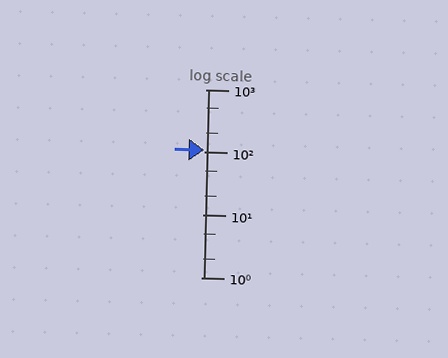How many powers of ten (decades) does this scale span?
The scale spans 3 decades, from 1 to 1000.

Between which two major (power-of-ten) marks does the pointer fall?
The pointer is between 100 and 1000.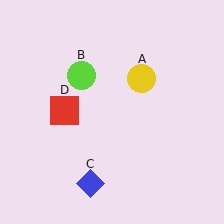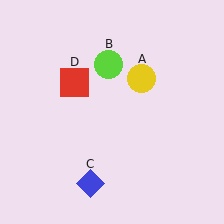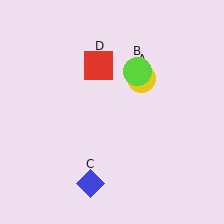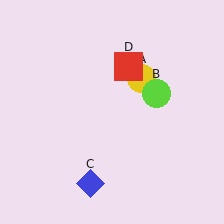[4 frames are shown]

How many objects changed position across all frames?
2 objects changed position: lime circle (object B), red square (object D).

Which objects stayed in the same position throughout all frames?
Yellow circle (object A) and blue diamond (object C) remained stationary.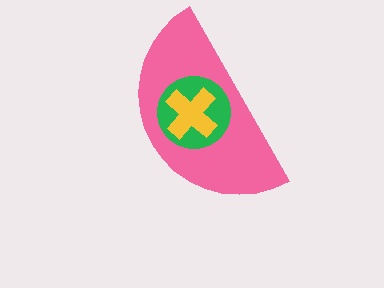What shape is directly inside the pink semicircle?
The green circle.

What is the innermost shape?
The yellow cross.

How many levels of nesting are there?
3.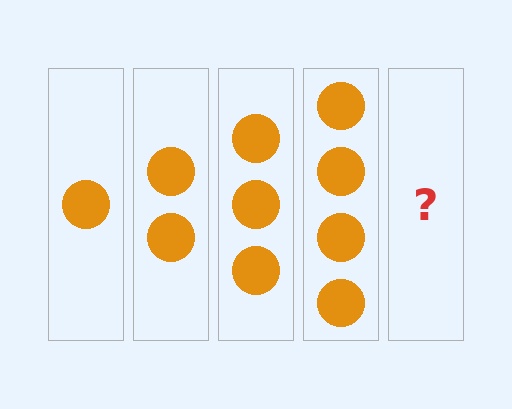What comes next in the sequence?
The next element should be 5 circles.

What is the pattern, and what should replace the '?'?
The pattern is that each step adds one more circle. The '?' should be 5 circles.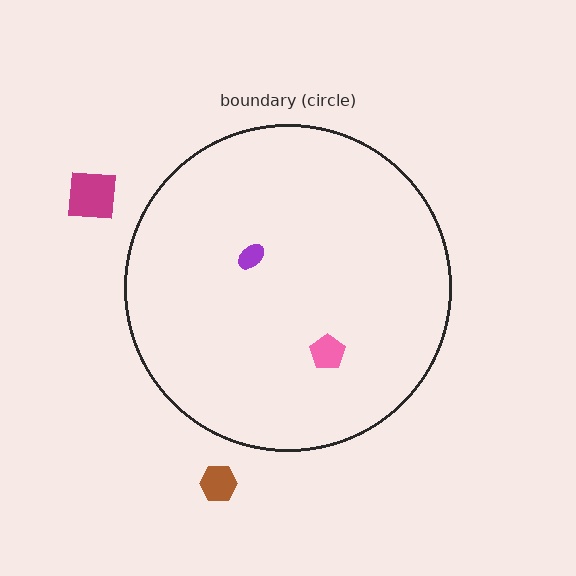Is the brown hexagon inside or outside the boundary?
Outside.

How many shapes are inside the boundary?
2 inside, 2 outside.